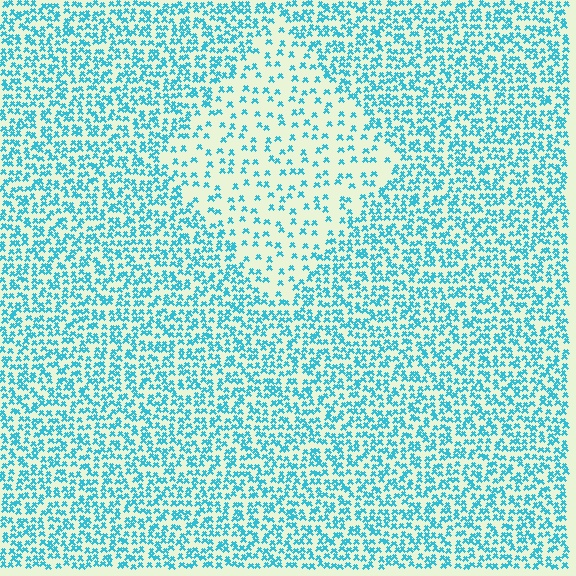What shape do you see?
I see a diamond.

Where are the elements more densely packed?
The elements are more densely packed outside the diamond boundary.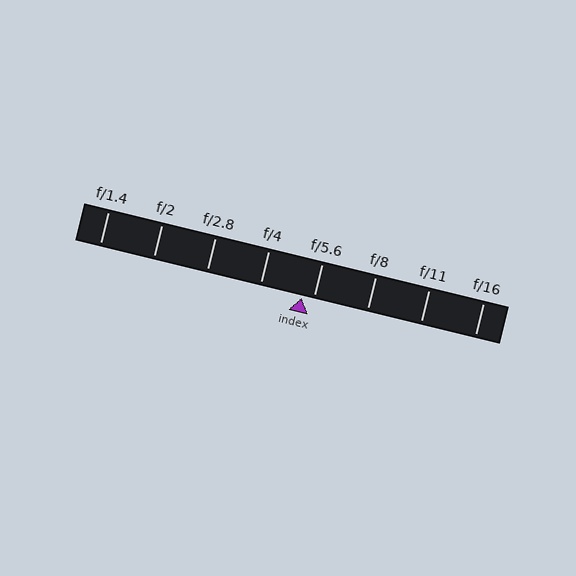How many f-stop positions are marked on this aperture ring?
There are 8 f-stop positions marked.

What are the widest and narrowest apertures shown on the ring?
The widest aperture shown is f/1.4 and the narrowest is f/16.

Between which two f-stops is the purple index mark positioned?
The index mark is between f/4 and f/5.6.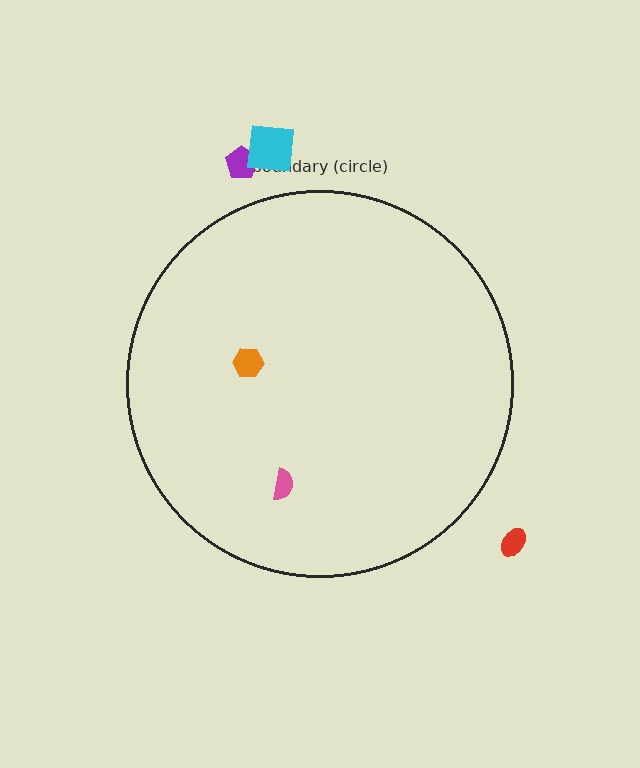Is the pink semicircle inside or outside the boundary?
Inside.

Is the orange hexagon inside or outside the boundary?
Inside.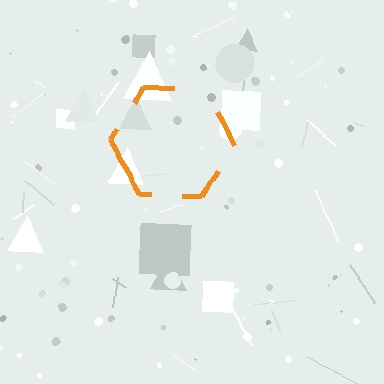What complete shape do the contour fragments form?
The contour fragments form a hexagon.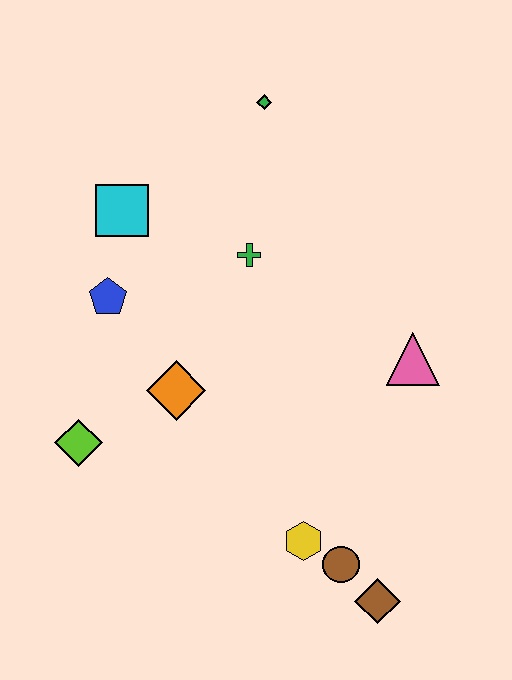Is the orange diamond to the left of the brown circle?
Yes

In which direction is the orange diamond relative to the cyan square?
The orange diamond is below the cyan square.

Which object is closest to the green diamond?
The green cross is closest to the green diamond.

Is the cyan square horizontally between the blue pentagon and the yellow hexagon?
Yes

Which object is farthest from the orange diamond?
The green diamond is farthest from the orange diamond.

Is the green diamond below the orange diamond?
No